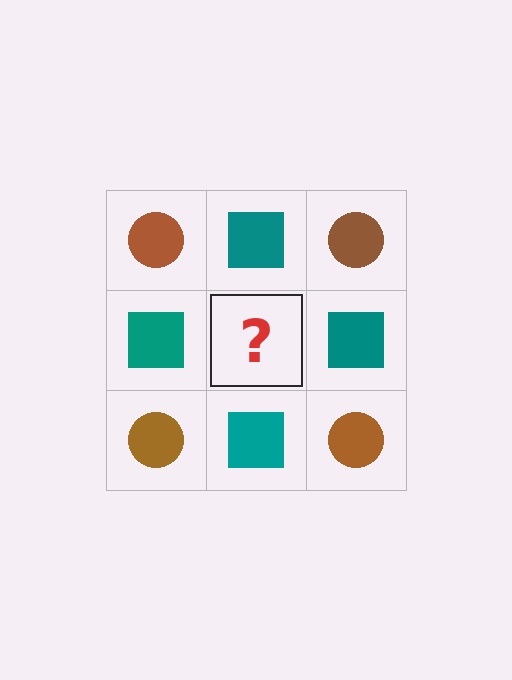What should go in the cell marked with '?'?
The missing cell should contain a brown circle.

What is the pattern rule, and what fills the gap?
The rule is that it alternates brown circle and teal square in a checkerboard pattern. The gap should be filled with a brown circle.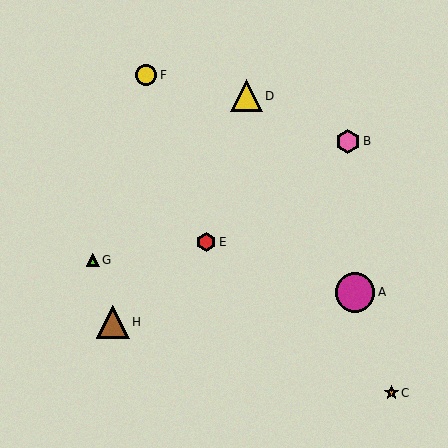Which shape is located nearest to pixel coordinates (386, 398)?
The orange star (labeled C) at (391, 393) is nearest to that location.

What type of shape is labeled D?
Shape D is a yellow triangle.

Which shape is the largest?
The magenta circle (labeled A) is the largest.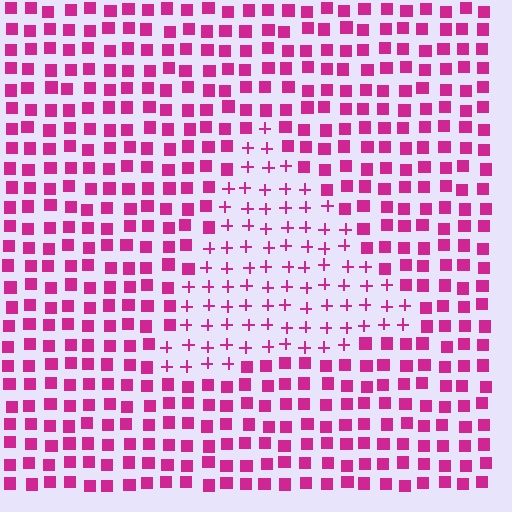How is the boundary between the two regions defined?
The boundary is defined by a change in element shape: plus signs inside vs. squares outside. All elements share the same color and spacing.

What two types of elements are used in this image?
The image uses plus signs inside the triangle region and squares outside it.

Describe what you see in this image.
The image is filled with small magenta elements arranged in a uniform grid. A triangle-shaped region contains plus signs, while the surrounding area contains squares. The boundary is defined purely by the change in element shape.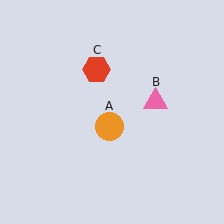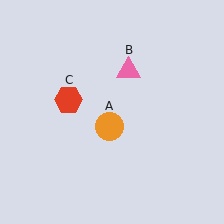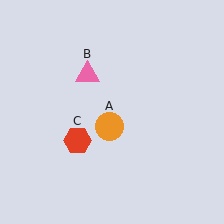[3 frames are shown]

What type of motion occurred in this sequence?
The pink triangle (object B), red hexagon (object C) rotated counterclockwise around the center of the scene.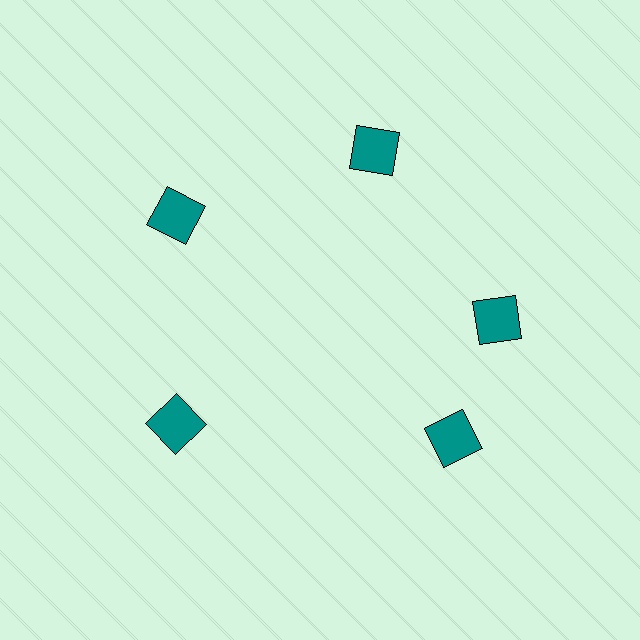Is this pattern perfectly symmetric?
No. The 5 teal squares are arranged in a ring, but one element near the 5 o'clock position is rotated out of alignment along the ring, breaking the 5-fold rotational symmetry.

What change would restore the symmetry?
The symmetry would be restored by rotating it back into even spacing with its neighbors so that all 5 squares sit at equal angles and equal distance from the center.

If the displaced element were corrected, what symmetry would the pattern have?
It would have 5-fold rotational symmetry — the pattern would map onto itself every 72 degrees.